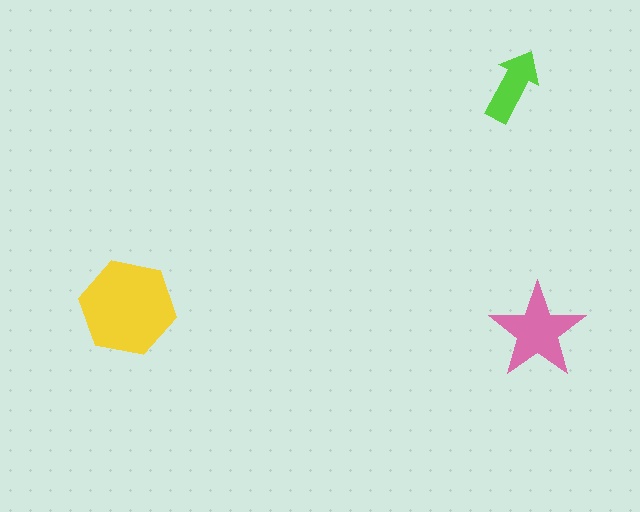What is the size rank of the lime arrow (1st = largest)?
3rd.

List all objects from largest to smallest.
The yellow hexagon, the pink star, the lime arrow.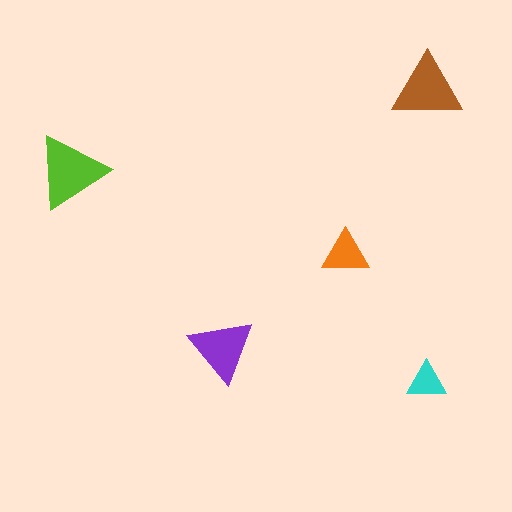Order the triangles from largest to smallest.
the lime one, the brown one, the purple one, the orange one, the cyan one.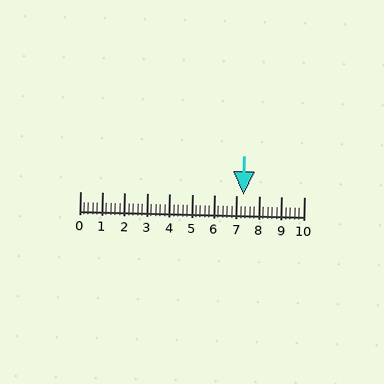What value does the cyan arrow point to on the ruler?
The cyan arrow points to approximately 7.3.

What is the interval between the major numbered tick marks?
The major tick marks are spaced 1 units apart.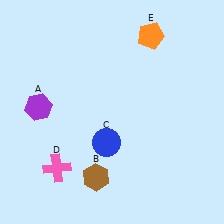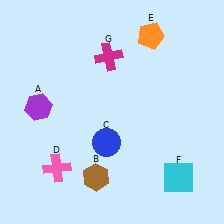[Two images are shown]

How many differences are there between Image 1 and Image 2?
There are 2 differences between the two images.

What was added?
A cyan square (F), a magenta cross (G) were added in Image 2.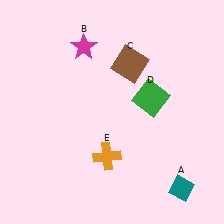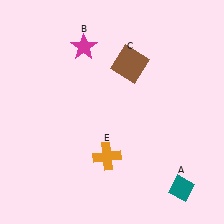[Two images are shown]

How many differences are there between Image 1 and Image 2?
There is 1 difference between the two images.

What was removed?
The green square (D) was removed in Image 2.